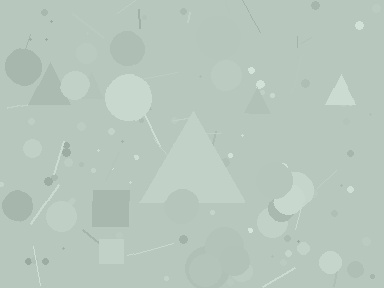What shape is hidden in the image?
A triangle is hidden in the image.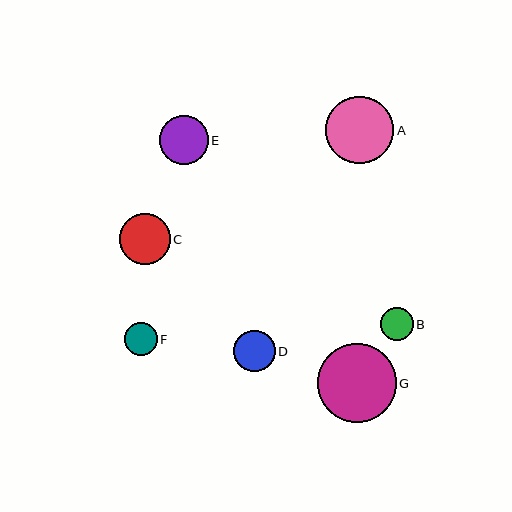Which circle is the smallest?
Circle F is the smallest with a size of approximately 33 pixels.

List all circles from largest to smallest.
From largest to smallest: G, A, C, E, D, B, F.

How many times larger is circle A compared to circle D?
Circle A is approximately 1.6 times the size of circle D.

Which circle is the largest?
Circle G is the largest with a size of approximately 79 pixels.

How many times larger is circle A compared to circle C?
Circle A is approximately 1.3 times the size of circle C.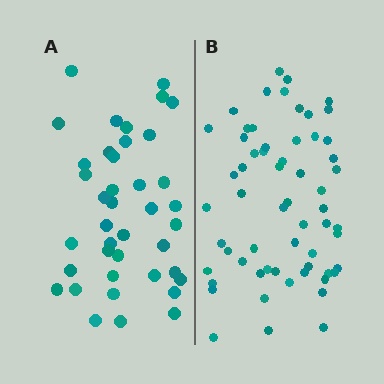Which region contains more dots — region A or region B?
Region B (the right region) has more dots.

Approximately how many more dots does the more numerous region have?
Region B has approximately 20 more dots than region A.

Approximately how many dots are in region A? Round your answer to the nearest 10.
About 40 dots.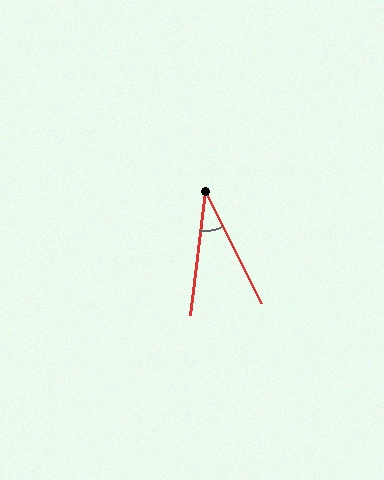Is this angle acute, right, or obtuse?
It is acute.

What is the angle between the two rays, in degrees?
Approximately 33 degrees.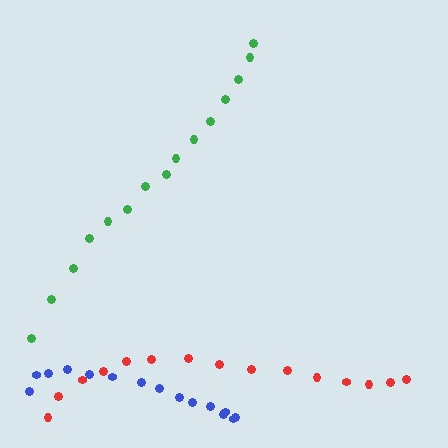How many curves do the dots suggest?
There are 3 distinct paths.